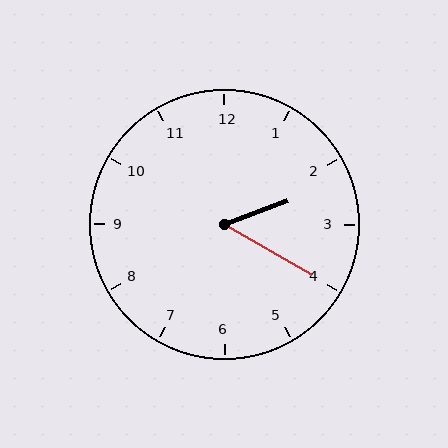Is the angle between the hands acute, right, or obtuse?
It is acute.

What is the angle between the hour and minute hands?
Approximately 50 degrees.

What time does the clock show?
2:20.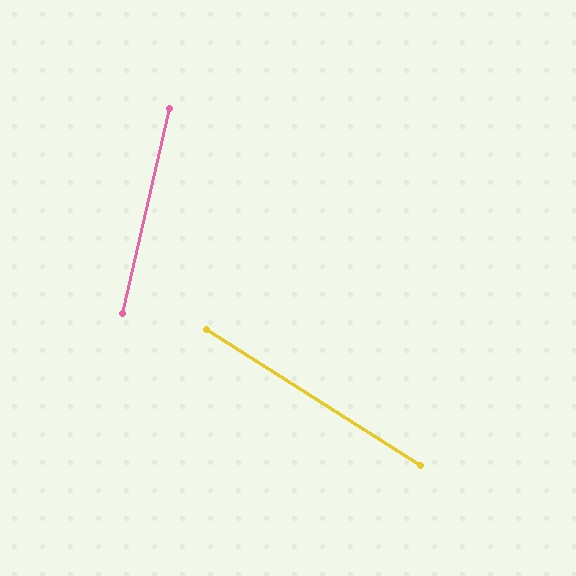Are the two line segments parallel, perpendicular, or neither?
Neither parallel nor perpendicular — they differ by about 71°.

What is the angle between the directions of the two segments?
Approximately 71 degrees.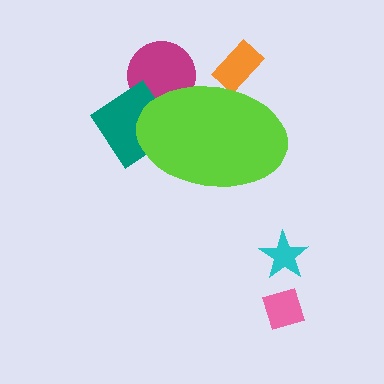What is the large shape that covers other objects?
A lime ellipse.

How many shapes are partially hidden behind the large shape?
3 shapes are partially hidden.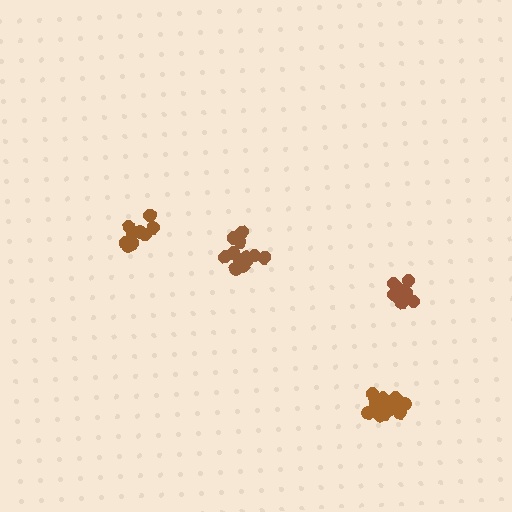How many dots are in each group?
Group 1: 13 dots, Group 2: 10 dots, Group 3: 14 dots, Group 4: 10 dots (47 total).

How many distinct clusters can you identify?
There are 4 distinct clusters.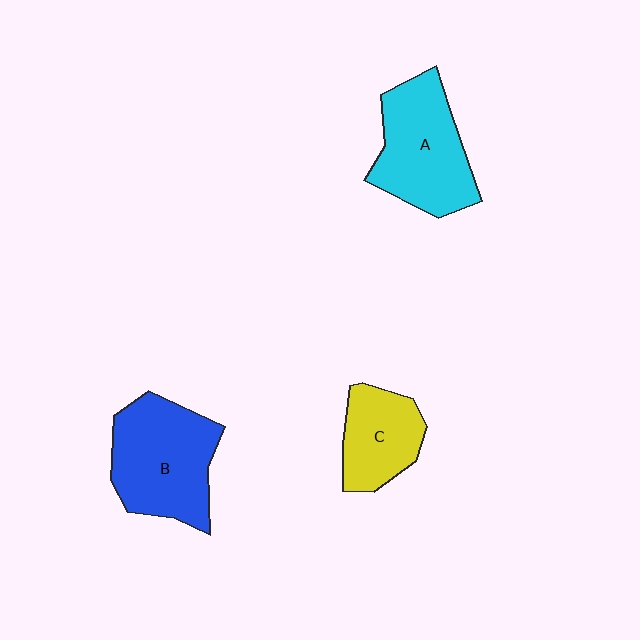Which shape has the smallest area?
Shape C (yellow).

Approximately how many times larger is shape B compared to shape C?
Approximately 1.6 times.